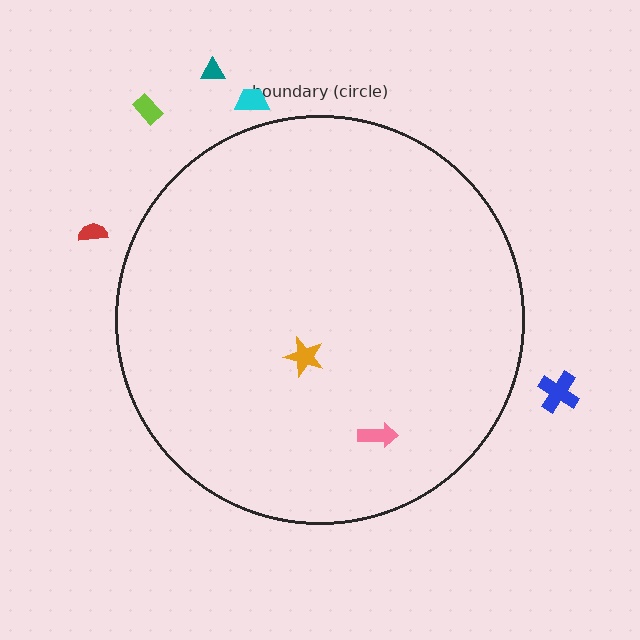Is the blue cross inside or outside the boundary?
Outside.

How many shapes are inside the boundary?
2 inside, 5 outside.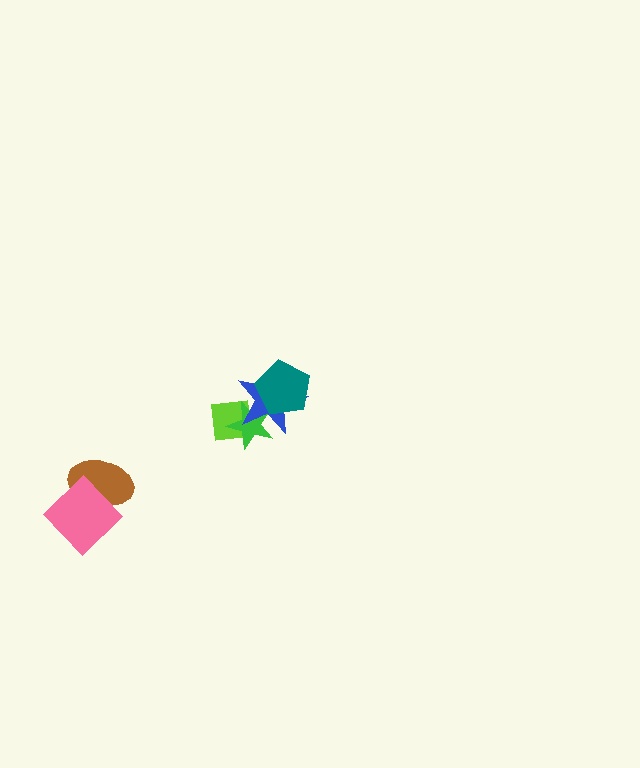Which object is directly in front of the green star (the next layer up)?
The blue star is directly in front of the green star.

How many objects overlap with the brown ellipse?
1 object overlaps with the brown ellipse.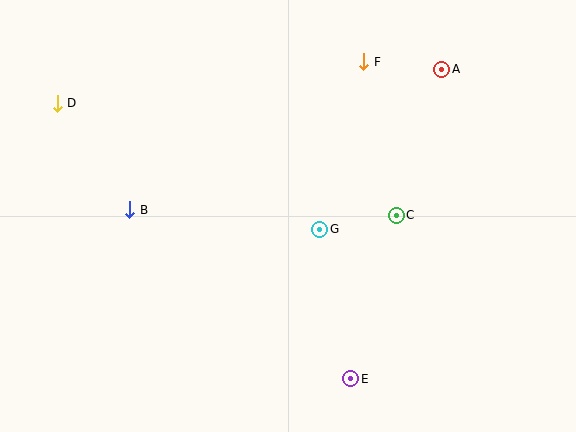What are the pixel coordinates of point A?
Point A is at (442, 69).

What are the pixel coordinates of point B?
Point B is at (130, 210).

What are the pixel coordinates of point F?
Point F is at (364, 62).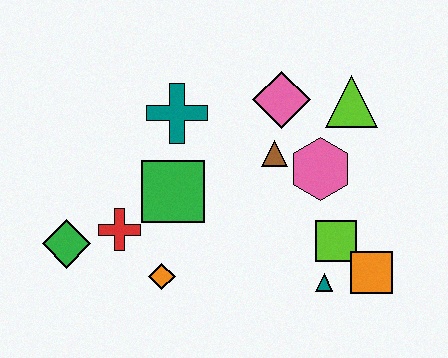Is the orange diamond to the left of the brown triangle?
Yes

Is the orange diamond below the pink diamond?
Yes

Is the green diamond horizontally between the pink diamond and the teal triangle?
No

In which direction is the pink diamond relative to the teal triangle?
The pink diamond is above the teal triangle.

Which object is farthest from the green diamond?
The lime triangle is farthest from the green diamond.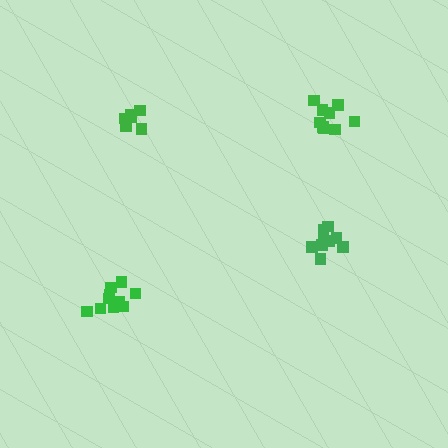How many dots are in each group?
Group 1: 10 dots, Group 2: 6 dots, Group 3: 9 dots, Group 4: 10 dots (35 total).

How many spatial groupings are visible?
There are 4 spatial groupings.